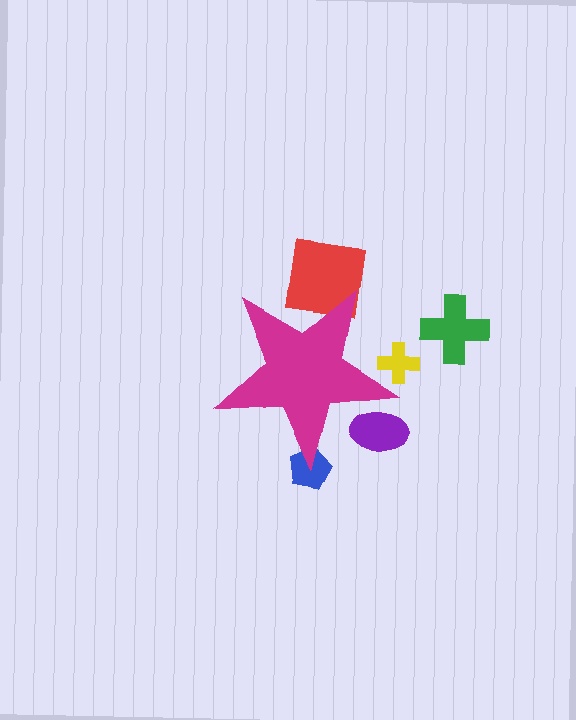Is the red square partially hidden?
Yes, the red square is partially hidden behind the magenta star.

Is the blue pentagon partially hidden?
Yes, the blue pentagon is partially hidden behind the magenta star.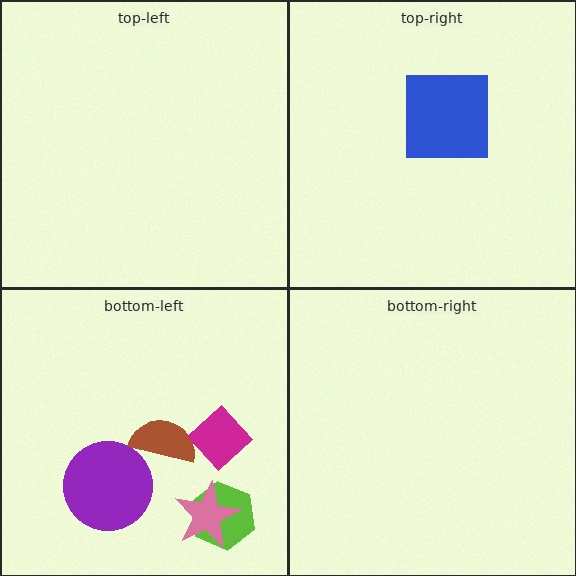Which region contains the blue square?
The top-right region.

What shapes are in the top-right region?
The blue square.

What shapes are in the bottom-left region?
The purple circle, the brown semicircle, the lime hexagon, the magenta diamond, the pink star.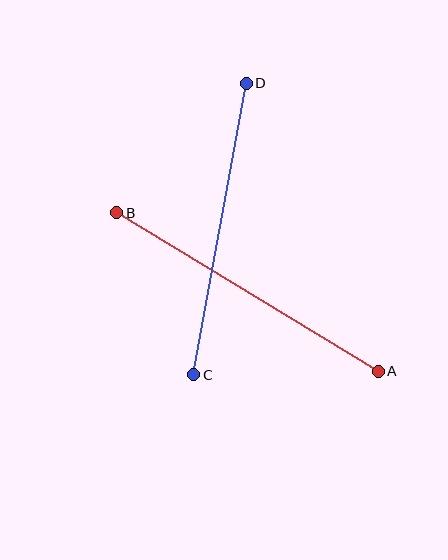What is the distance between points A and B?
The distance is approximately 306 pixels.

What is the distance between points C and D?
The distance is approximately 296 pixels.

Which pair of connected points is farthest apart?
Points A and B are farthest apart.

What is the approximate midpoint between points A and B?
The midpoint is at approximately (247, 292) pixels.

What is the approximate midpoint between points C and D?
The midpoint is at approximately (220, 229) pixels.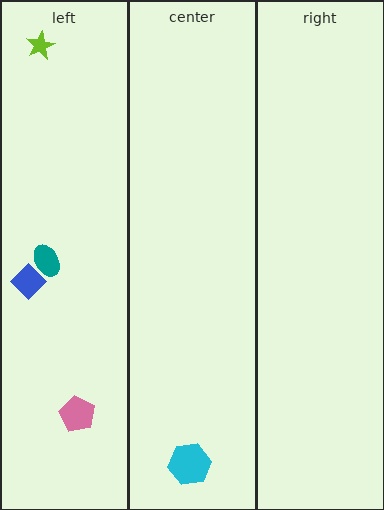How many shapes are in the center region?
1.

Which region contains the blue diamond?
The left region.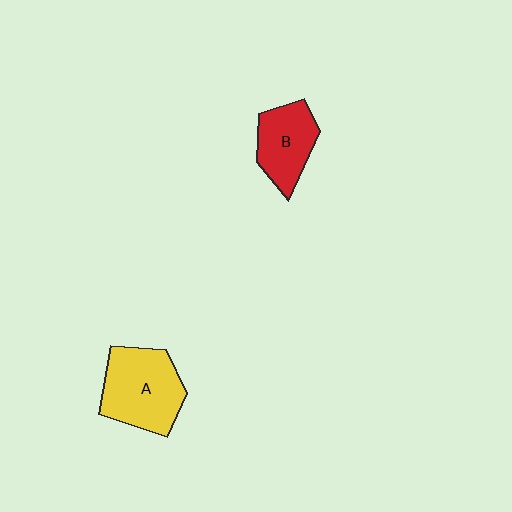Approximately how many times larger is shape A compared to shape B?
Approximately 1.4 times.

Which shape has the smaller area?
Shape B (red).